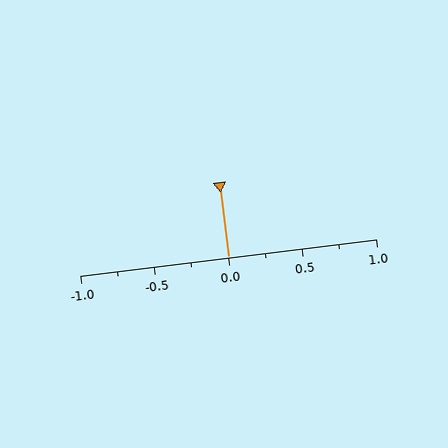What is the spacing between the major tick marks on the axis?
The major ticks are spaced 0.5 apart.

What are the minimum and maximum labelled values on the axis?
The axis runs from -1.0 to 1.0.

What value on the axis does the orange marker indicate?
The marker indicates approximately 0.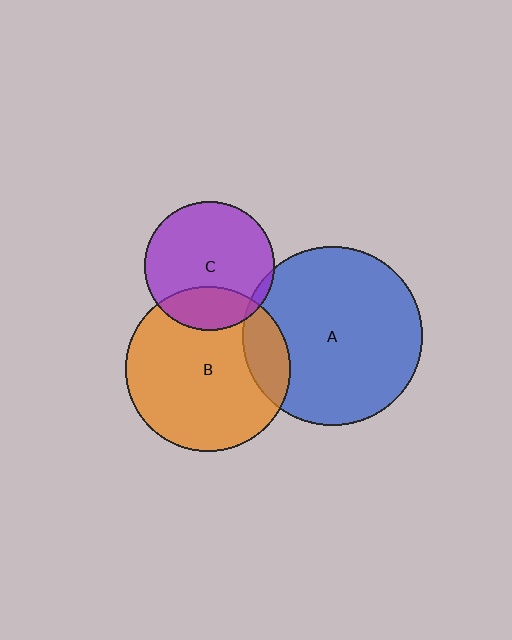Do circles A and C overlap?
Yes.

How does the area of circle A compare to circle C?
Approximately 1.9 times.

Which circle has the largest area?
Circle A (blue).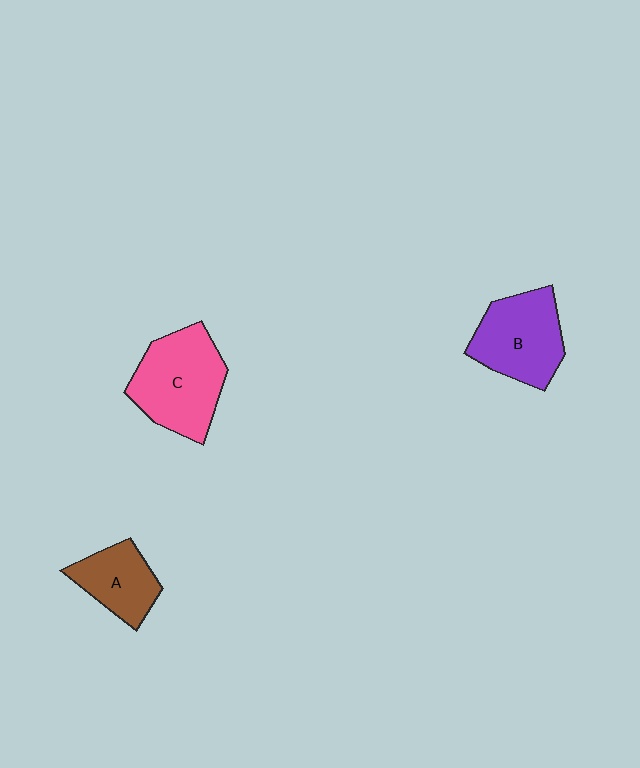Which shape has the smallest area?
Shape A (brown).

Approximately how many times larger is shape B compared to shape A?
Approximately 1.4 times.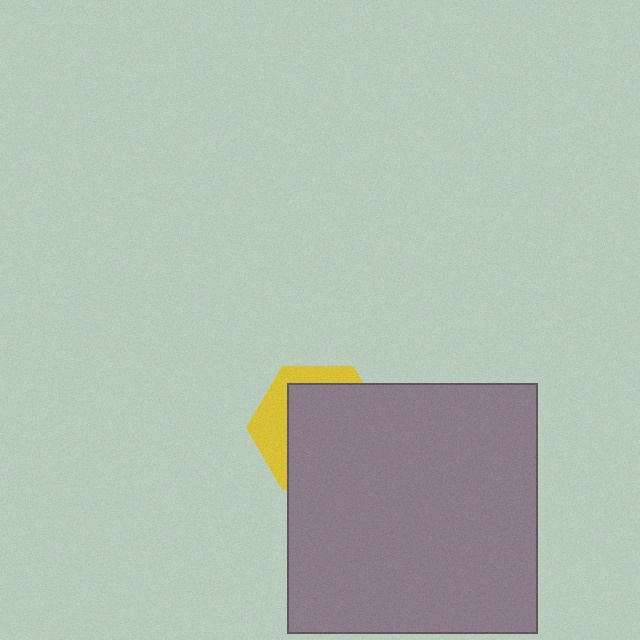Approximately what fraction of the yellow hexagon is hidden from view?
Roughly 69% of the yellow hexagon is hidden behind the gray square.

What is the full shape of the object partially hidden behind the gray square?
The partially hidden object is a yellow hexagon.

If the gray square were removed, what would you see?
You would see the complete yellow hexagon.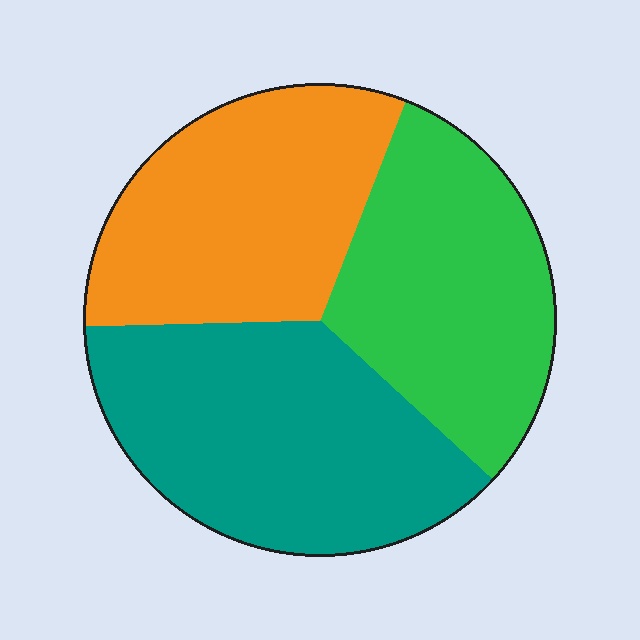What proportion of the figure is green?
Green takes up about one third (1/3) of the figure.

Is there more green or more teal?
Teal.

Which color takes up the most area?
Teal, at roughly 40%.